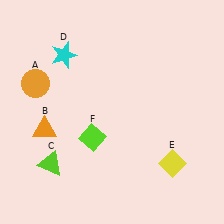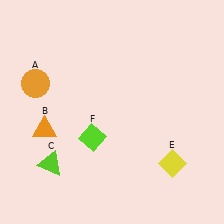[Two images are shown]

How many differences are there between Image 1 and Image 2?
There is 1 difference between the two images.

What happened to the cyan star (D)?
The cyan star (D) was removed in Image 2. It was in the top-left area of Image 1.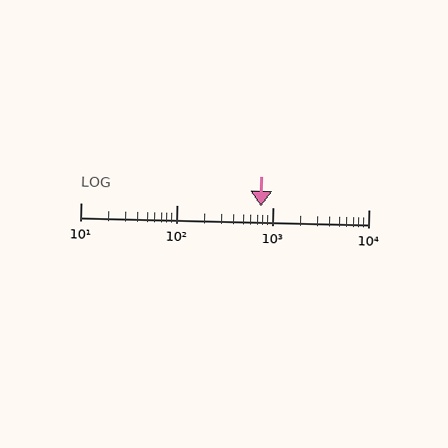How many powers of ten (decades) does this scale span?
The scale spans 3 decades, from 10 to 10000.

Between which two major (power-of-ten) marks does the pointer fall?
The pointer is between 100 and 1000.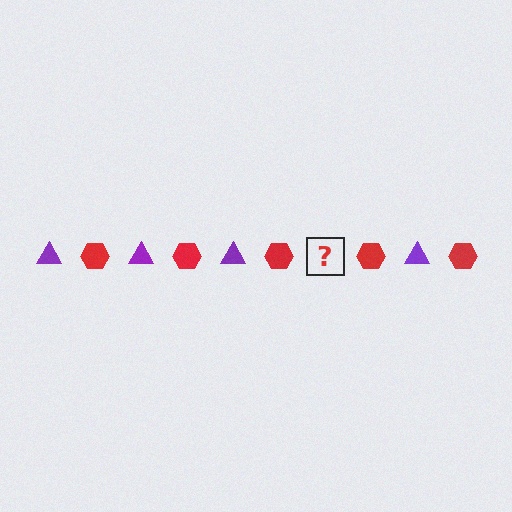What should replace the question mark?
The question mark should be replaced with a purple triangle.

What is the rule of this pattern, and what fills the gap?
The rule is that the pattern alternates between purple triangle and red hexagon. The gap should be filled with a purple triangle.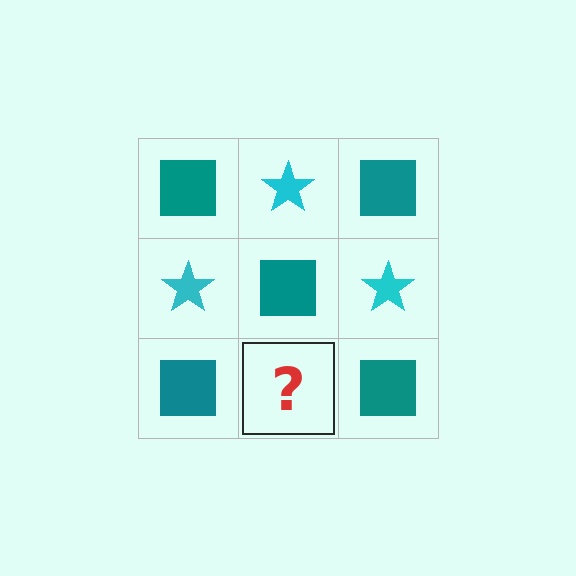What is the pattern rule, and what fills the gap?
The rule is that it alternates teal square and cyan star in a checkerboard pattern. The gap should be filled with a cyan star.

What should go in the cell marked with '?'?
The missing cell should contain a cyan star.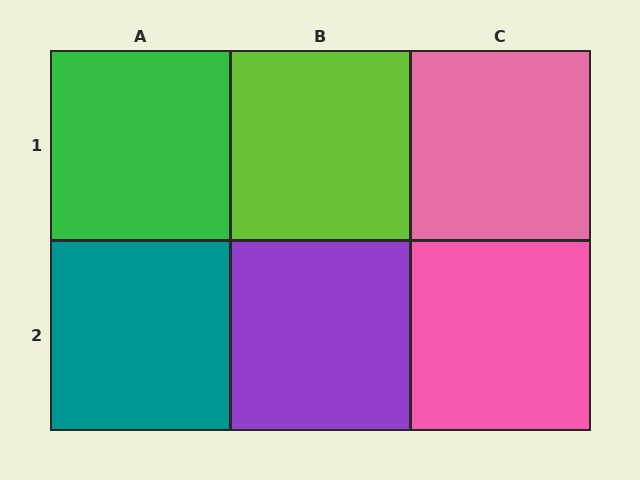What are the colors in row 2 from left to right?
Teal, purple, pink.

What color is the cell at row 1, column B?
Lime.